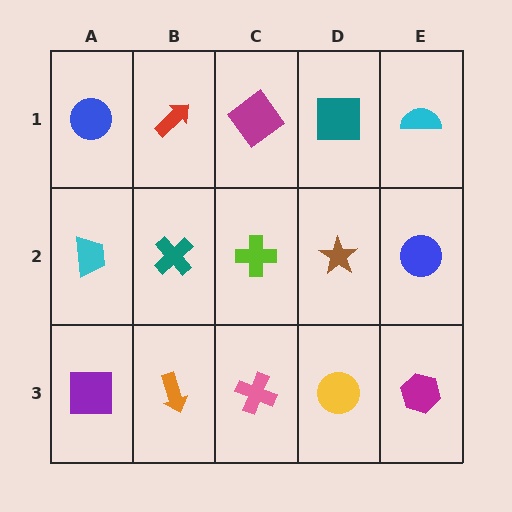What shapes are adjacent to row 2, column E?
A cyan semicircle (row 1, column E), a magenta hexagon (row 3, column E), a brown star (row 2, column D).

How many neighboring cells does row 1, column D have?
3.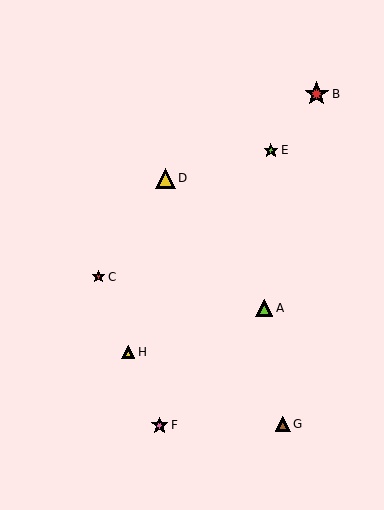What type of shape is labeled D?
Shape D is a yellow triangle.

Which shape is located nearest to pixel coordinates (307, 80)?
The red star (labeled B) at (317, 94) is nearest to that location.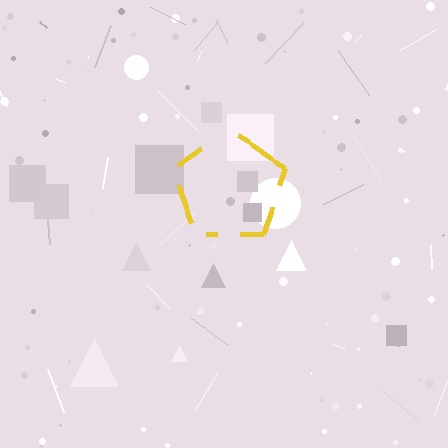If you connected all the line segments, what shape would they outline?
They would outline a pentagon.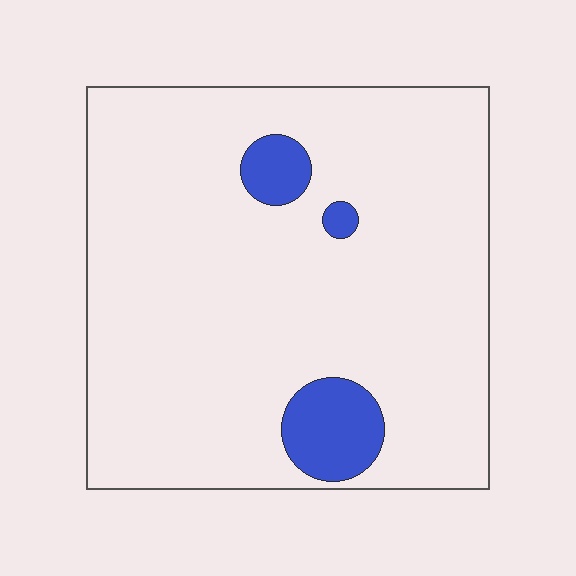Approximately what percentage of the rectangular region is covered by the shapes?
Approximately 10%.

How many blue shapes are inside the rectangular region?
3.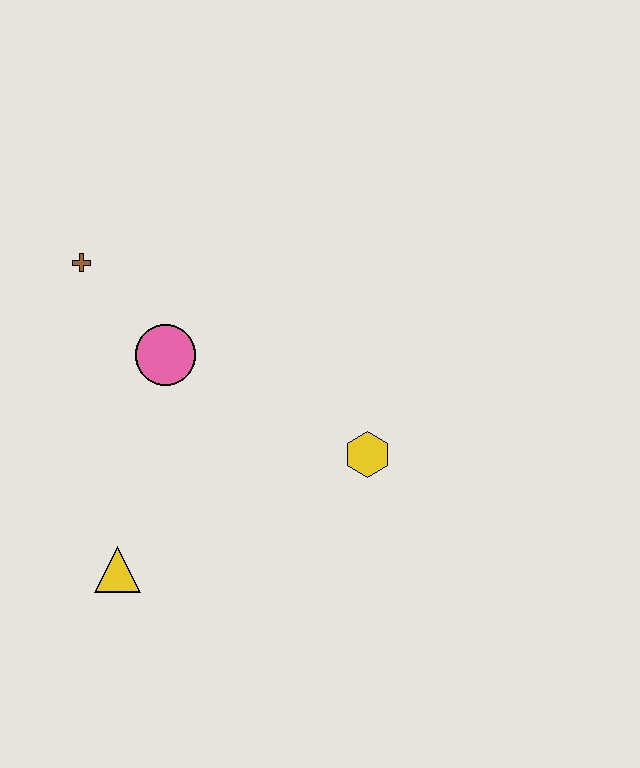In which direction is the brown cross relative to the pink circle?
The brown cross is above the pink circle.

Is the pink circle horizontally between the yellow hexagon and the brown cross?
Yes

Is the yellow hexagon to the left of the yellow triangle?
No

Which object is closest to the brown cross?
The pink circle is closest to the brown cross.